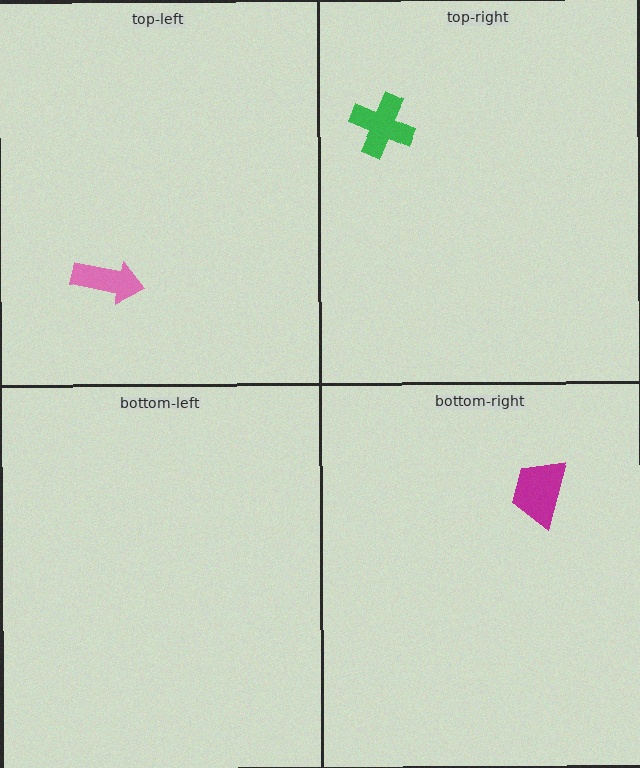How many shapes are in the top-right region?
1.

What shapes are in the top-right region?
The green cross.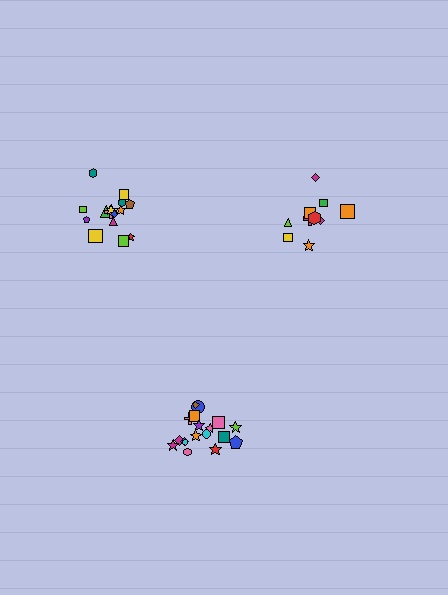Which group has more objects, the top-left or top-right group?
The top-left group.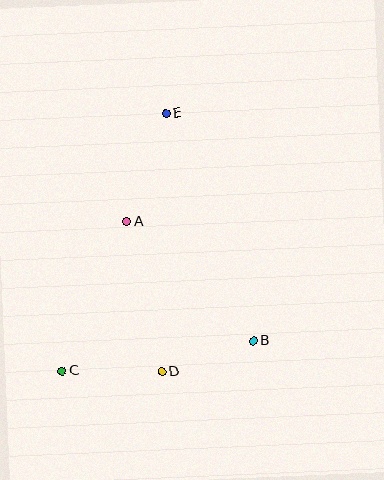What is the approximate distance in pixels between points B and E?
The distance between B and E is approximately 243 pixels.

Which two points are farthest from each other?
Points C and E are farthest from each other.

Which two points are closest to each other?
Points B and D are closest to each other.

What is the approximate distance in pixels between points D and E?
The distance between D and E is approximately 258 pixels.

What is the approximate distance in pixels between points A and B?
The distance between A and B is approximately 174 pixels.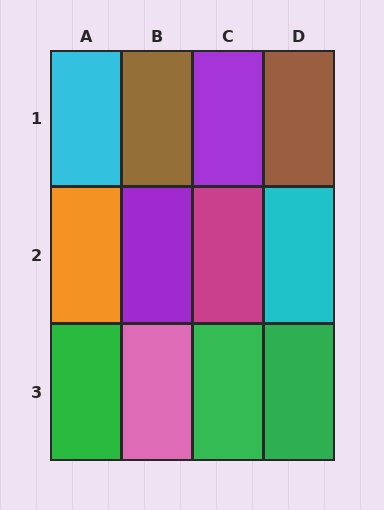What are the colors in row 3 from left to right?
Green, pink, green, green.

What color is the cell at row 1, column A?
Cyan.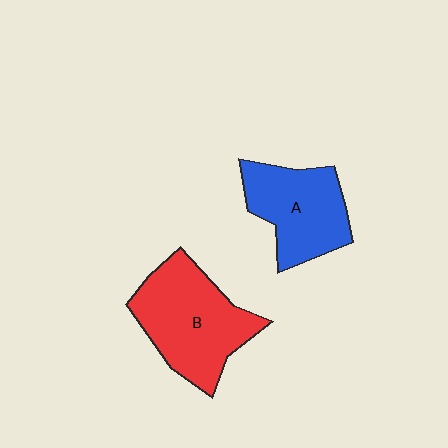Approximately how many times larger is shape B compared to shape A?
Approximately 1.3 times.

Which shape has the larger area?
Shape B (red).